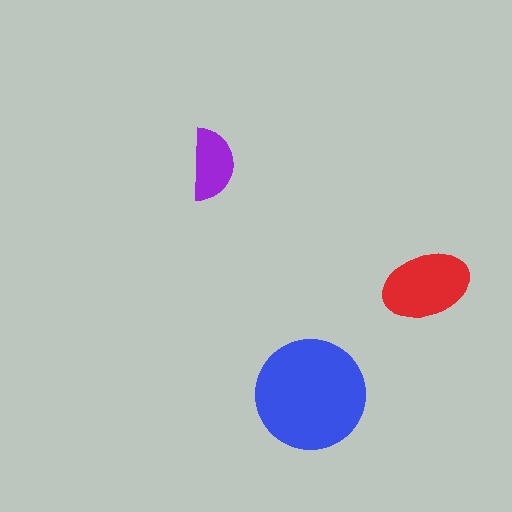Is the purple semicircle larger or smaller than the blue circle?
Smaller.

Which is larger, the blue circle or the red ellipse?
The blue circle.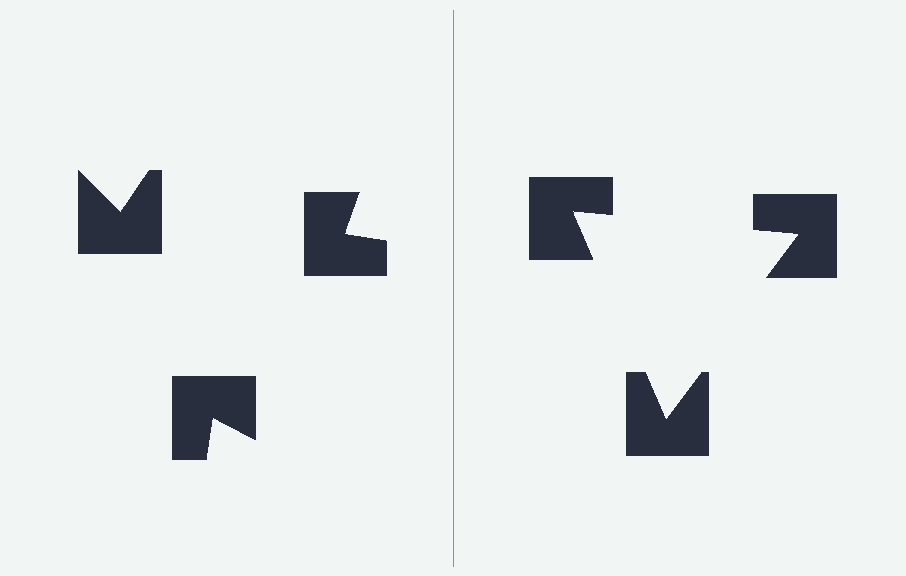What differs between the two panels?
The notched squares are positioned identically on both sides; only the wedge orientations differ. On the right they align to a triangle; on the left they are misaligned.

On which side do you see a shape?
An illusory triangle appears on the right side. On the left side the wedge cuts are rotated, so no coherent shape forms.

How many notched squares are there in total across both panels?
6 — 3 on each side.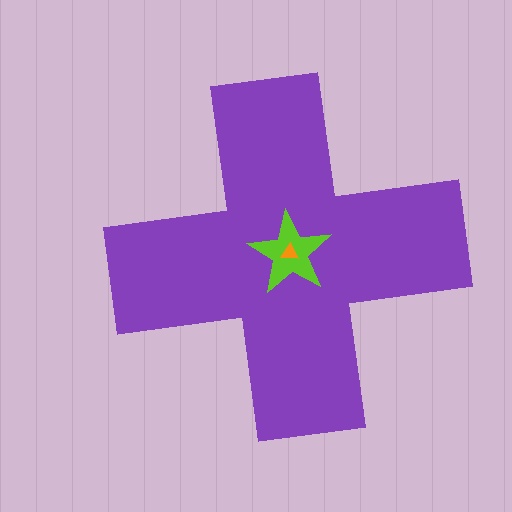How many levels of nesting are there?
3.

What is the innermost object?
The orange triangle.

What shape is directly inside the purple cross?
The lime star.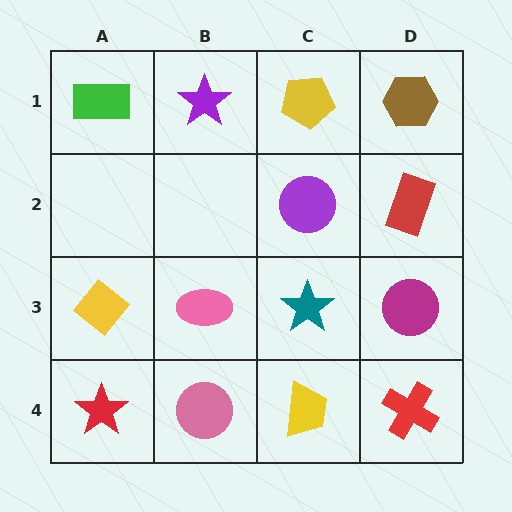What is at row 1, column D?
A brown hexagon.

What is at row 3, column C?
A teal star.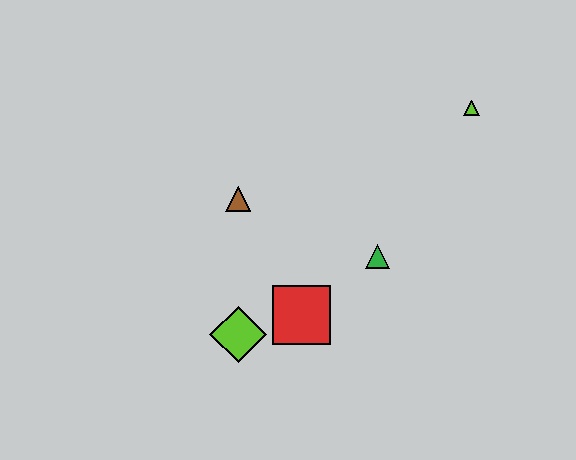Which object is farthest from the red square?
The lime triangle is farthest from the red square.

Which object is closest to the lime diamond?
The red square is closest to the lime diamond.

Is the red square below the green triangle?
Yes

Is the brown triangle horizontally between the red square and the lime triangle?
No